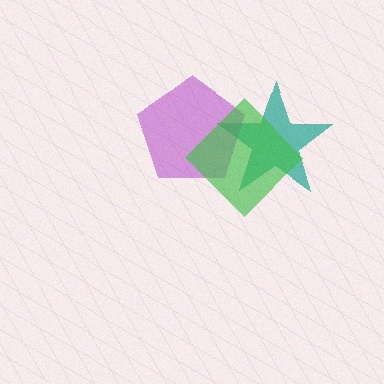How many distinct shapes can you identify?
There are 3 distinct shapes: a teal star, a purple pentagon, a green diamond.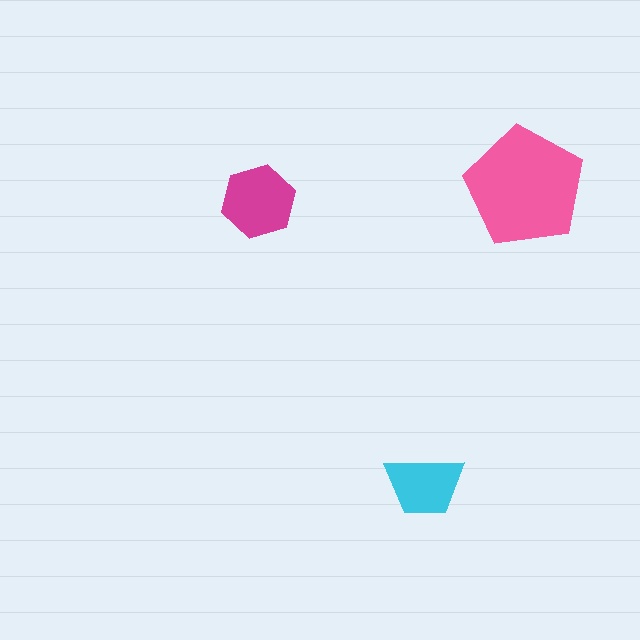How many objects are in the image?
There are 3 objects in the image.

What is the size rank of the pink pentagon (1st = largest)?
1st.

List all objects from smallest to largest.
The cyan trapezoid, the magenta hexagon, the pink pentagon.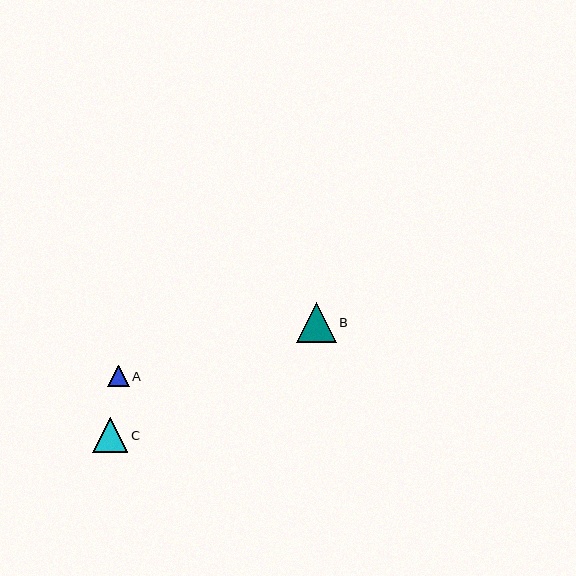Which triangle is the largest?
Triangle B is the largest with a size of approximately 40 pixels.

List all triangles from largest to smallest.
From largest to smallest: B, C, A.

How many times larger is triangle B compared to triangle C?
Triangle B is approximately 1.1 times the size of triangle C.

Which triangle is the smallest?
Triangle A is the smallest with a size of approximately 21 pixels.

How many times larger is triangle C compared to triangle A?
Triangle C is approximately 1.6 times the size of triangle A.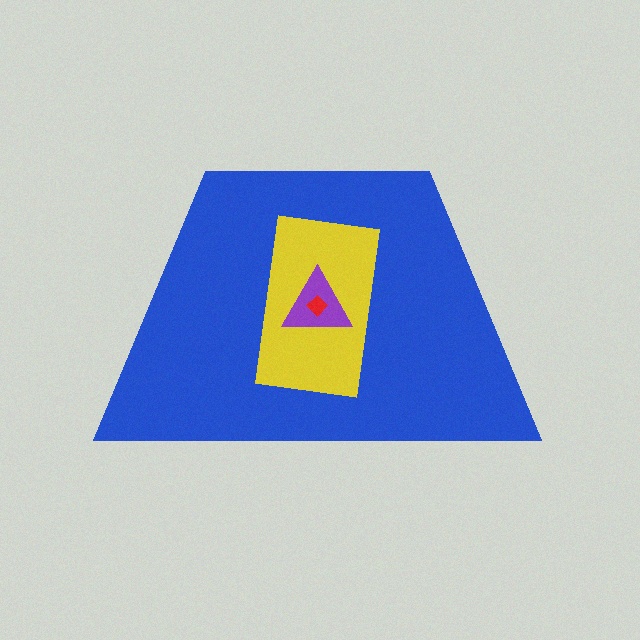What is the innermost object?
The red diamond.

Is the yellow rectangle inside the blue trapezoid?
Yes.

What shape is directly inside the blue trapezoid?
The yellow rectangle.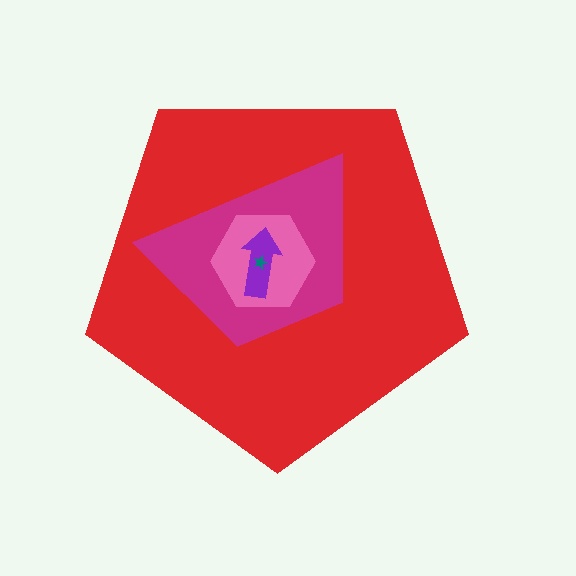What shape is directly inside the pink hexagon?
The purple arrow.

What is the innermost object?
The teal star.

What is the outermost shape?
The red pentagon.